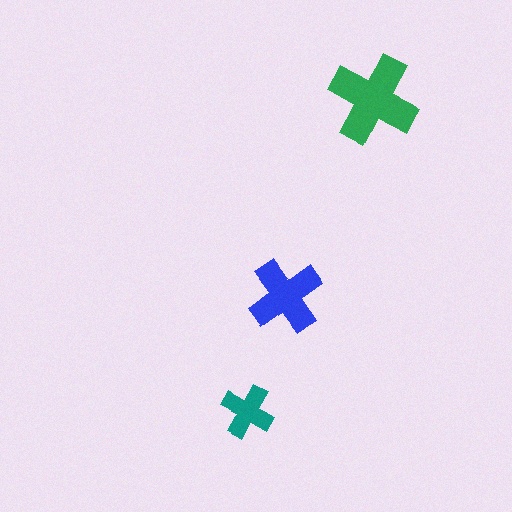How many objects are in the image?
There are 3 objects in the image.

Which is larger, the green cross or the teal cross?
The green one.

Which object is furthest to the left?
The teal cross is leftmost.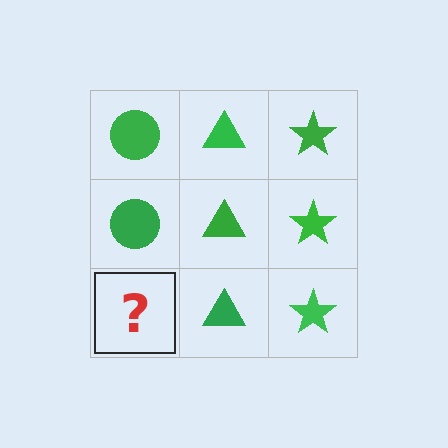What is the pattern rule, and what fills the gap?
The rule is that each column has a consistent shape. The gap should be filled with a green circle.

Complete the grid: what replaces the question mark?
The question mark should be replaced with a green circle.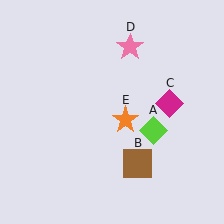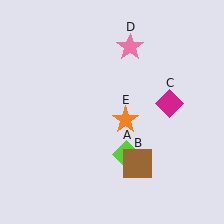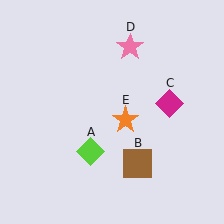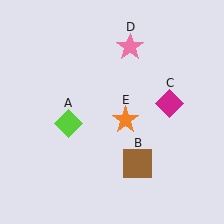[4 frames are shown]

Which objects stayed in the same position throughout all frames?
Brown square (object B) and magenta diamond (object C) and pink star (object D) and orange star (object E) remained stationary.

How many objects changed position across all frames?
1 object changed position: lime diamond (object A).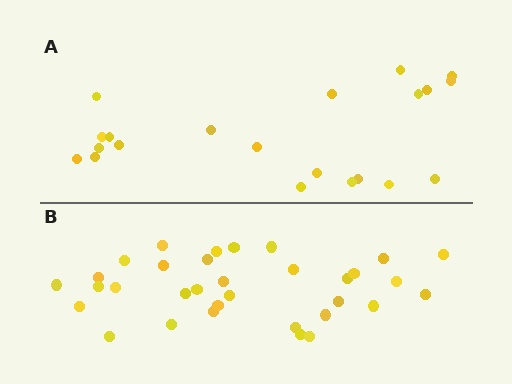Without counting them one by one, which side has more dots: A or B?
Region B (the bottom region) has more dots.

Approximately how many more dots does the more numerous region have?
Region B has roughly 12 or so more dots than region A.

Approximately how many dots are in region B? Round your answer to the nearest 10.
About 30 dots. (The exact count is 33, which rounds to 30.)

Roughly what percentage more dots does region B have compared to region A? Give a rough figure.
About 55% more.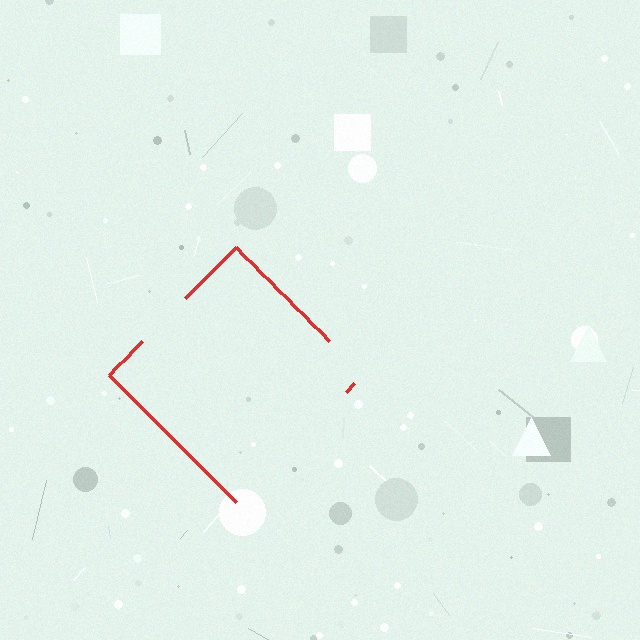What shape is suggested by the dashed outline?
The dashed outline suggests a diamond.